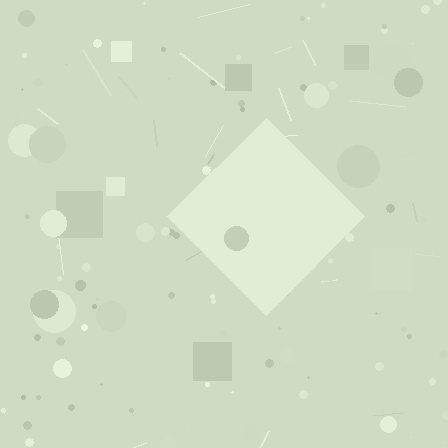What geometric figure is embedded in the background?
A diamond is embedded in the background.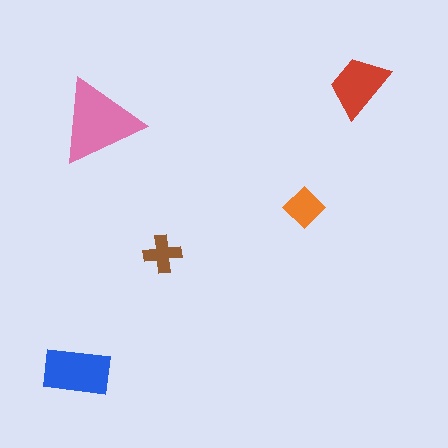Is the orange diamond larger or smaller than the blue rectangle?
Smaller.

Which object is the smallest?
The brown cross.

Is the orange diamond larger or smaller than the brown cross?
Larger.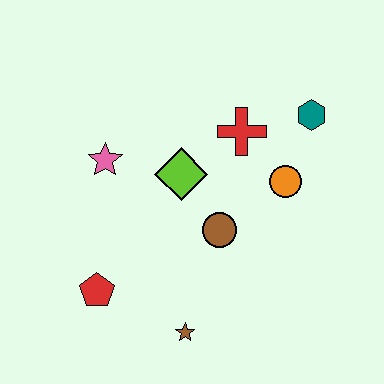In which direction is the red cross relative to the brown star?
The red cross is above the brown star.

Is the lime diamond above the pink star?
No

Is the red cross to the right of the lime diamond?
Yes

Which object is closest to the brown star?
The red pentagon is closest to the brown star.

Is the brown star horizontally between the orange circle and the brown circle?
No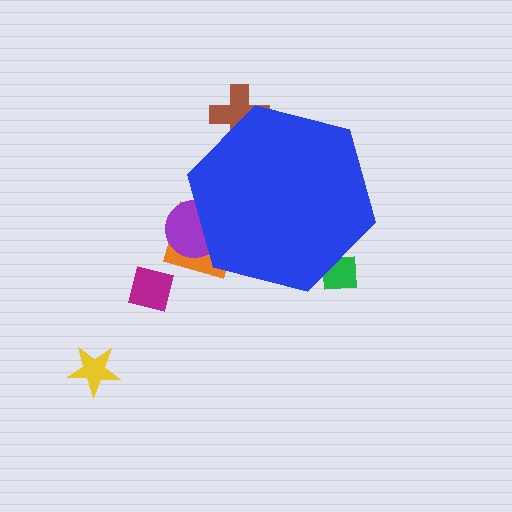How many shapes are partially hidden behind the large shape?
4 shapes are partially hidden.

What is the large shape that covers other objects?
A blue hexagon.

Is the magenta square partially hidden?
No, the magenta square is fully visible.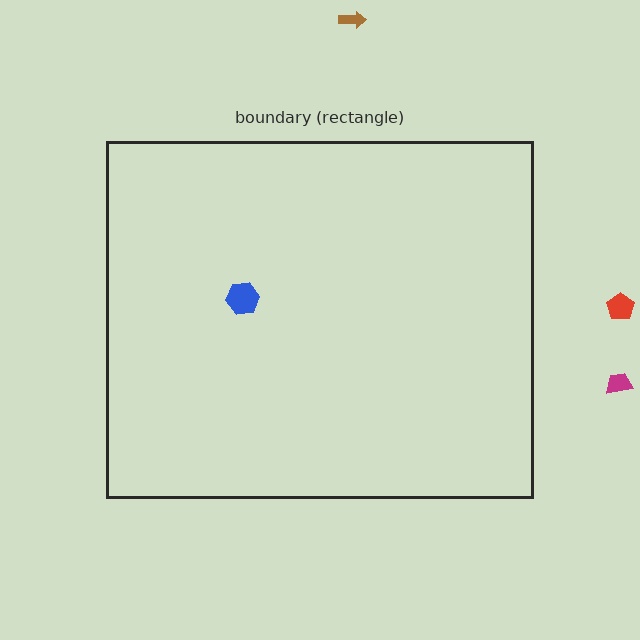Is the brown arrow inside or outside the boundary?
Outside.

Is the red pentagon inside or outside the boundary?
Outside.